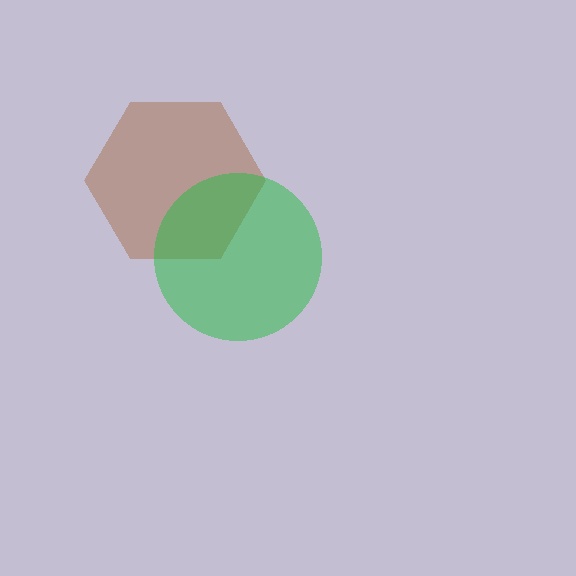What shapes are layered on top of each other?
The layered shapes are: a brown hexagon, a green circle.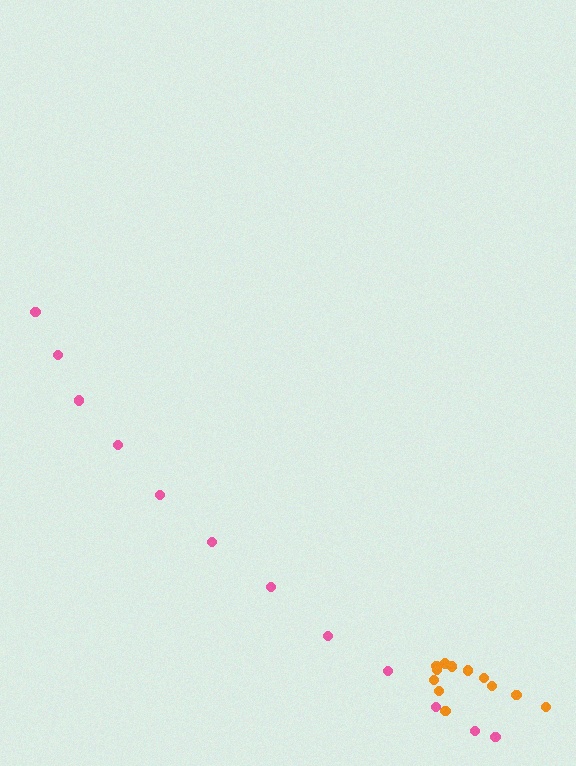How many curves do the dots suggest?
There are 2 distinct paths.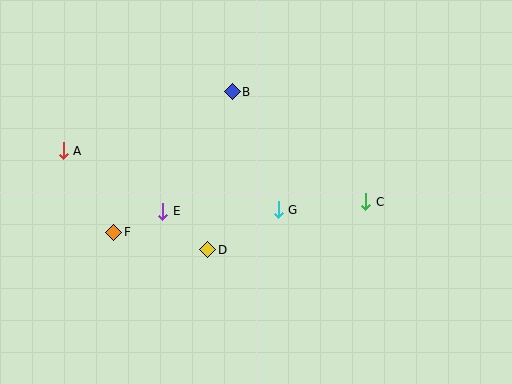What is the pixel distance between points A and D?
The distance between A and D is 175 pixels.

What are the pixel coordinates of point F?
Point F is at (114, 232).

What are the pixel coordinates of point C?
Point C is at (366, 202).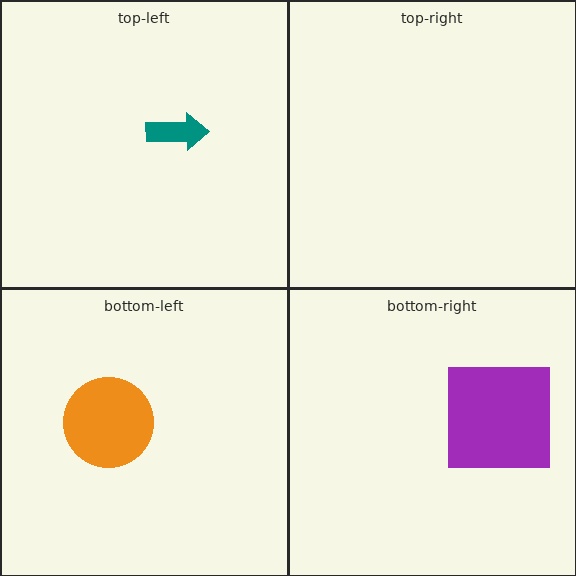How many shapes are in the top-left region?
1.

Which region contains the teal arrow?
The top-left region.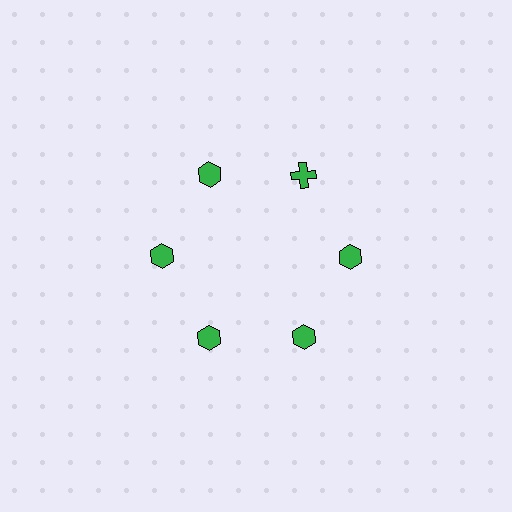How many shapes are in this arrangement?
There are 6 shapes arranged in a ring pattern.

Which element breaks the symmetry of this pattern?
The green cross at roughly the 1 o'clock position breaks the symmetry. All other shapes are green hexagons.